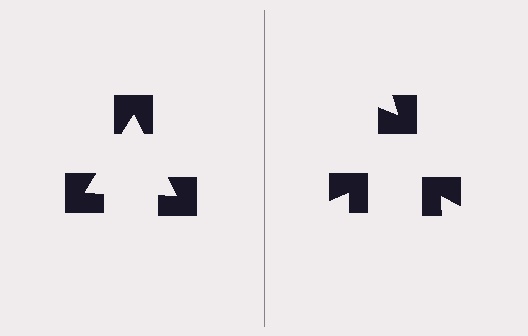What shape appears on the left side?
An illusory triangle.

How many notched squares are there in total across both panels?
6 — 3 on each side.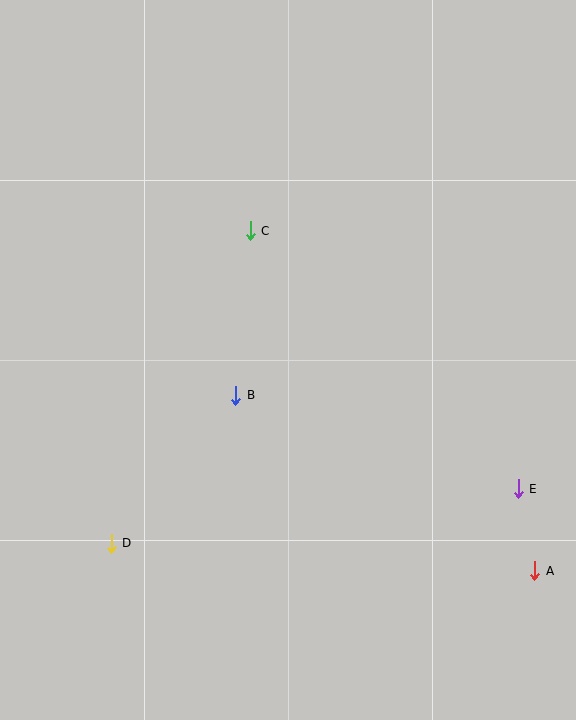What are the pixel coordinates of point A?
Point A is at (535, 571).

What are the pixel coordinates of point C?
Point C is at (250, 231).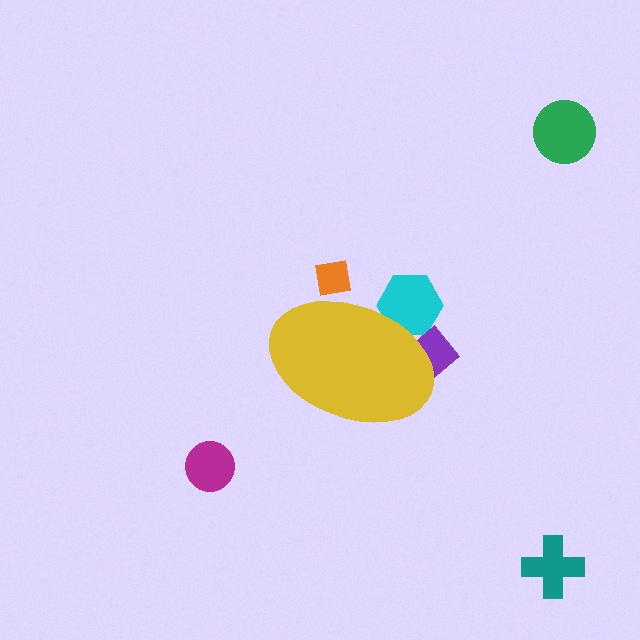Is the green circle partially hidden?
No, the green circle is fully visible.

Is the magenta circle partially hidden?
No, the magenta circle is fully visible.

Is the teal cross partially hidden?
No, the teal cross is fully visible.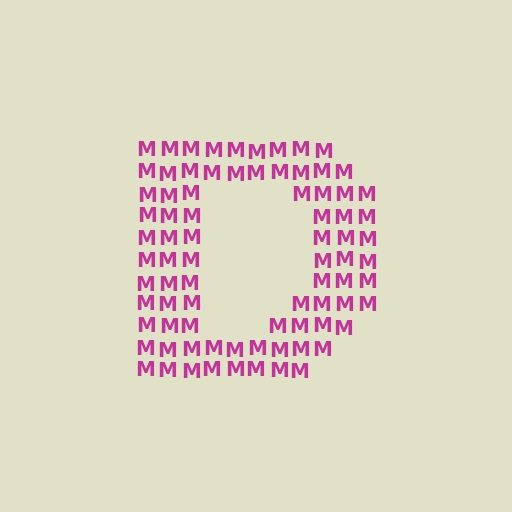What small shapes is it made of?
It is made of small letter M's.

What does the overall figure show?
The overall figure shows the letter D.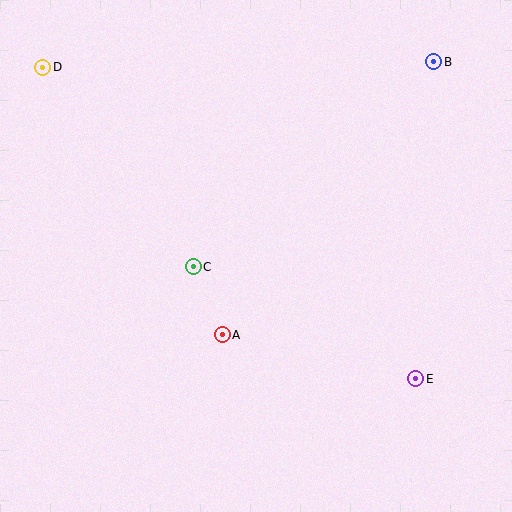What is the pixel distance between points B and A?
The distance between B and A is 346 pixels.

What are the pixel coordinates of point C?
Point C is at (193, 267).